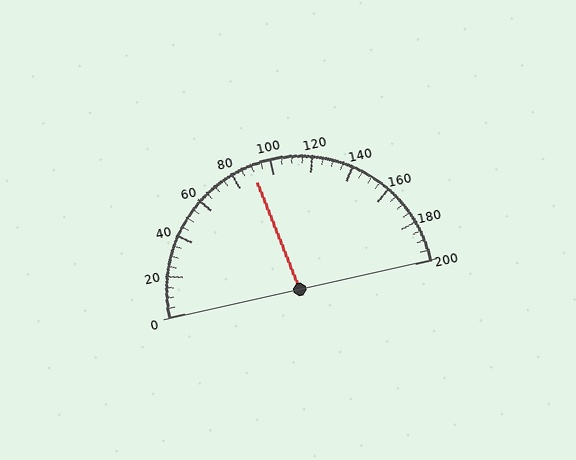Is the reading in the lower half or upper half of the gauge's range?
The reading is in the lower half of the range (0 to 200).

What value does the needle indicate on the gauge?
The needle indicates approximately 90.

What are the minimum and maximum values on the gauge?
The gauge ranges from 0 to 200.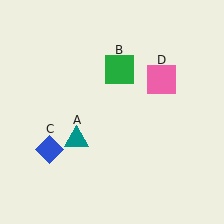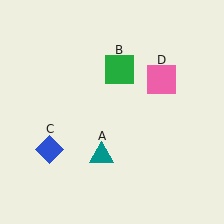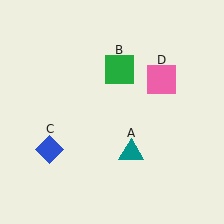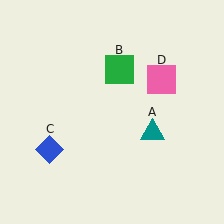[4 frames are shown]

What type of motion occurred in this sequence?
The teal triangle (object A) rotated counterclockwise around the center of the scene.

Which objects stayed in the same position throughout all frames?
Green square (object B) and blue diamond (object C) and pink square (object D) remained stationary.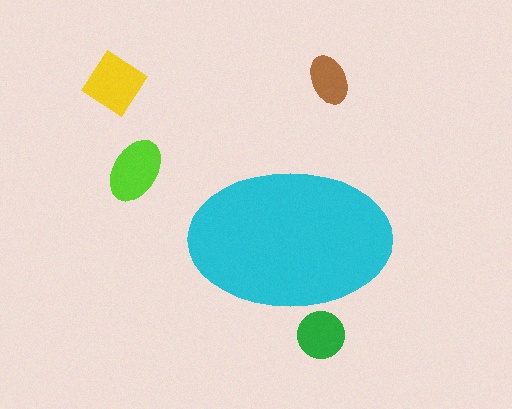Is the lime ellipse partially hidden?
No, the lime ellipse is fully visible.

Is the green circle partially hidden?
Yes, the green circle is partially hidden behind the cyan ellipse.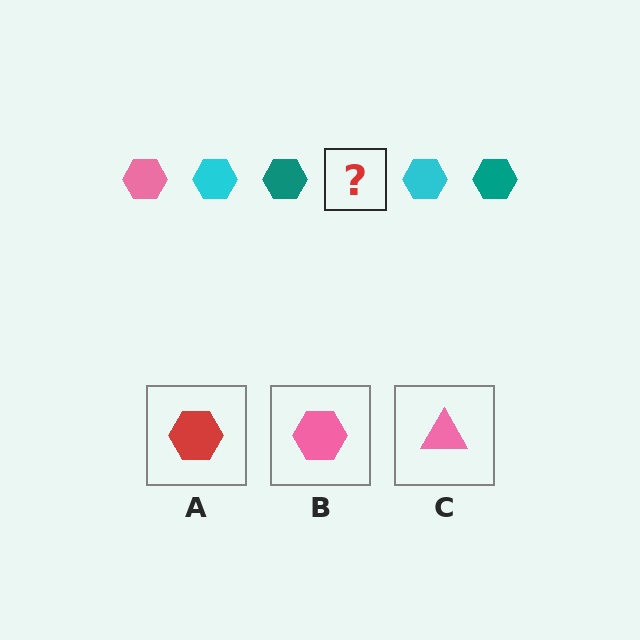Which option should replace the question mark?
Option B.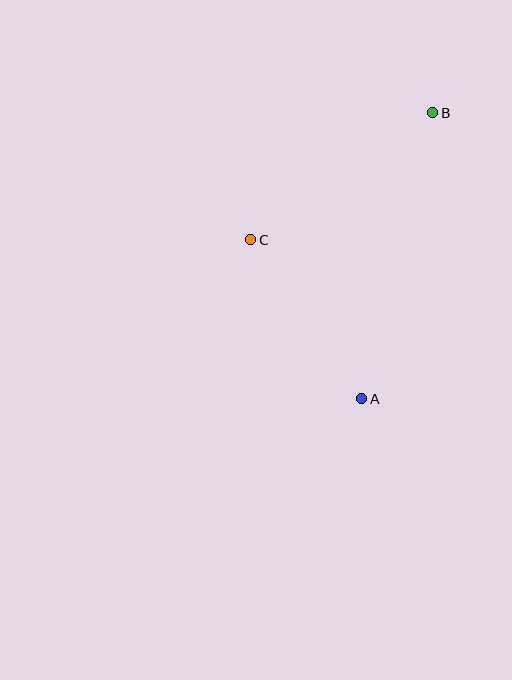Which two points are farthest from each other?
Points A and B are farthest from each other.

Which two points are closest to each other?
Points A and C are closest to each other.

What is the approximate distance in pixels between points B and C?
The distance between B and C is approximately 222 pixels.